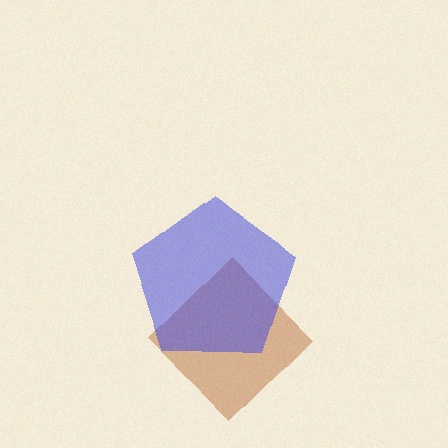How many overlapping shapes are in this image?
There are 2 overlapping shapes in the image.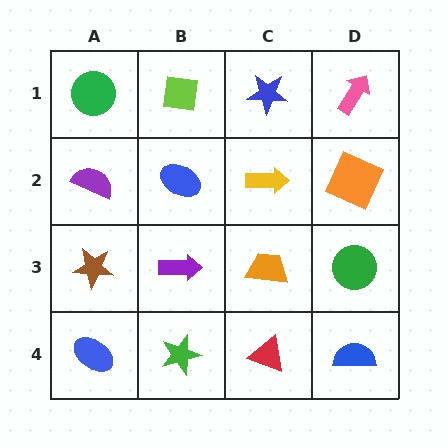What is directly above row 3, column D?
An orange square.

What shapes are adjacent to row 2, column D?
A pink arrow (row 1, column D), a green circle (row 3, column D), a yellow arrow (row 2, column C).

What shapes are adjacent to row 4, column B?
A purple arrow (row 3, column B), a blue ellipse (row 4, column A), a red triangle (row 4, column C).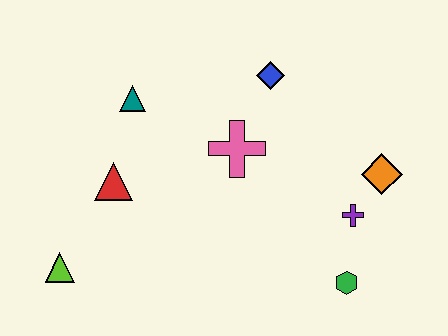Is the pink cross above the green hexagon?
Yes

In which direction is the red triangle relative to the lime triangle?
The red triangle is above the lime triangle.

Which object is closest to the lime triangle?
The red triangle is closest to the lime triangle.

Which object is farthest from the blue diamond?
The lime triangle is farthest from the blue diamond.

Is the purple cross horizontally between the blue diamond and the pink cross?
No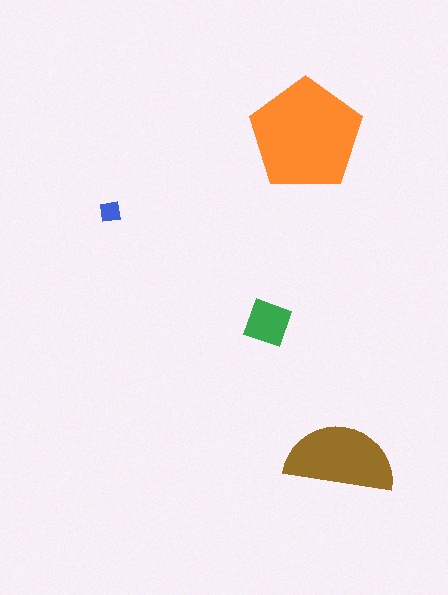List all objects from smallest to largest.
The blue square, the green square, the brown semicircle, the orange pentagon.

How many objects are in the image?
There are 4 objects in the image.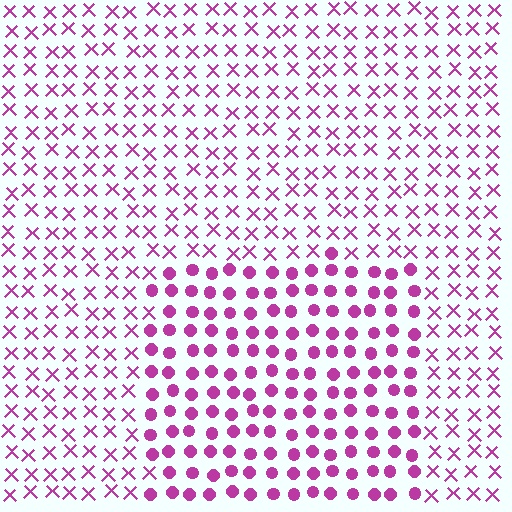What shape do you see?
I see a rectangle.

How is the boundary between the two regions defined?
The boundary is defined by a change in element shape: circles inside vs. X marks outside. All elements share the same color and spacing.